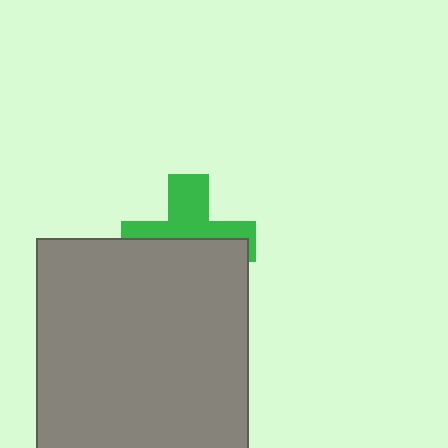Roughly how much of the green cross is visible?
About half of it is visible (roughly 46%).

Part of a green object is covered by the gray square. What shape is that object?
It is a cross.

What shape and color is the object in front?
The object in front is a gray square.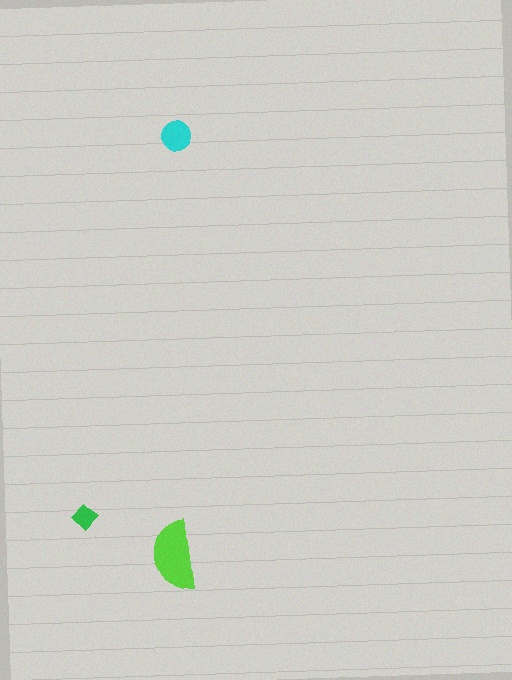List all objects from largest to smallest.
The lime semicircle, the cyan circle, the green diamond.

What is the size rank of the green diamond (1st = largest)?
3rd.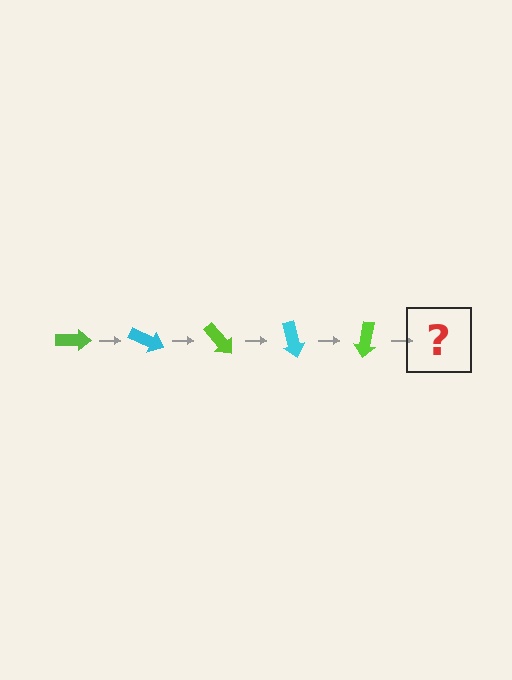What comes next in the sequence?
The next element should be a cyan arrow, rotated 125 degrees from the start.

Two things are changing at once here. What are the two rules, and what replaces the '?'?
The two rules are that it rotates 25 degrees each step and the color cycles through lime and cyan. The '?' should be a cyan arrow, rotated 125 degrees from the start.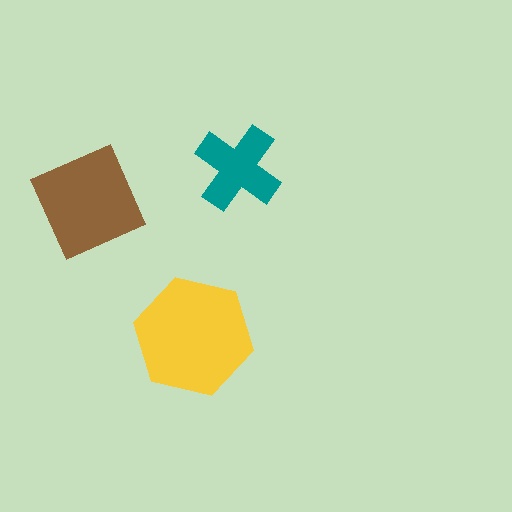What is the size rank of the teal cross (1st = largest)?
3rd.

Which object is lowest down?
The yellow hexagon is bottommost.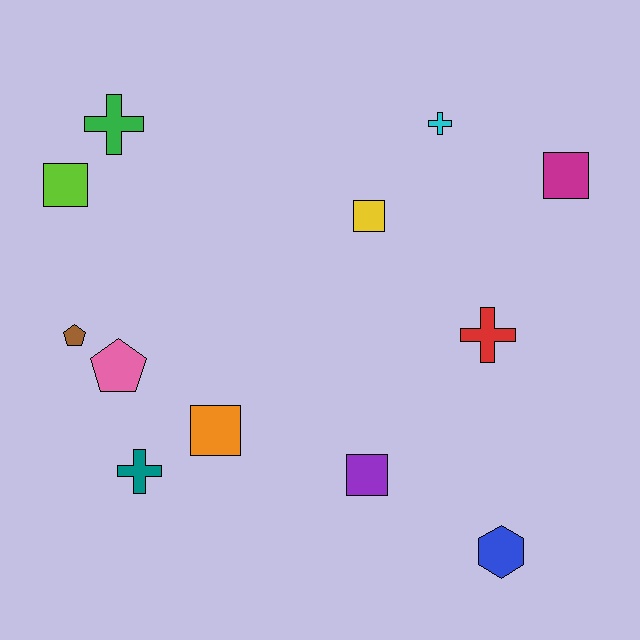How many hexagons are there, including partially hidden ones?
There is 1 hexagon.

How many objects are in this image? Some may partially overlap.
There are 12 objects.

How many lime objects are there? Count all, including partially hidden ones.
There is 1 lime object.